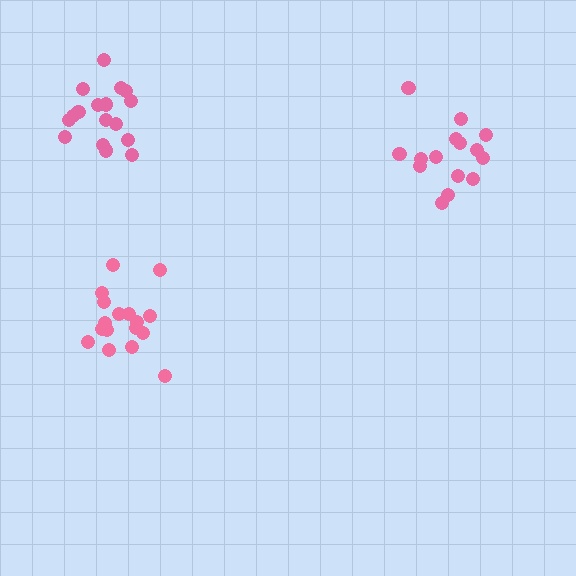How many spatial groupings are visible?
There are 3 spatial groupings.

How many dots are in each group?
Group 1: 17 dots, Group 2: 15 dots, Group 3: 17 dots (49 total).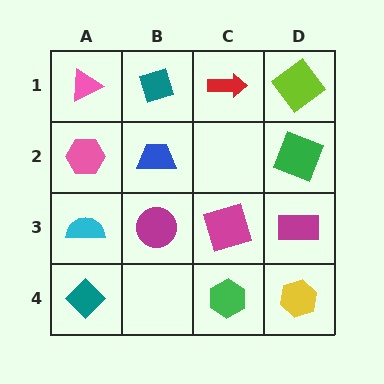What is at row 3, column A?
A cyan semicircle.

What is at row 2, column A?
A pink hexagon.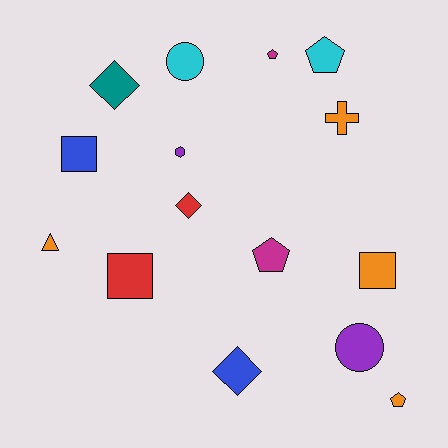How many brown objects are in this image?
There are no brown objects.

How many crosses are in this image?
There is 1 cross.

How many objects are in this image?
There are 15 objects.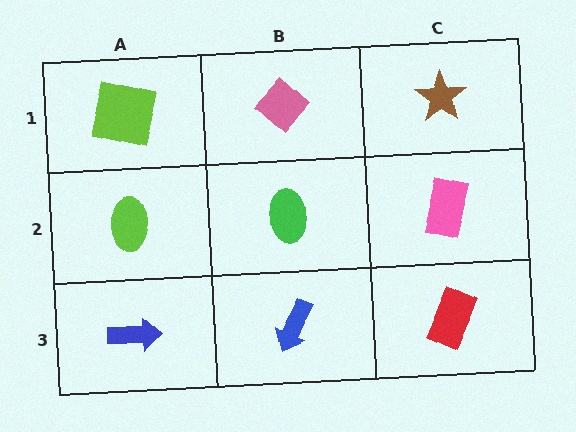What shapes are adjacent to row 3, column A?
A lime ellipse (row 2, column A), a blue arrow (row 3, column B).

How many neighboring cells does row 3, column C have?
2.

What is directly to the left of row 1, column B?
A lime square.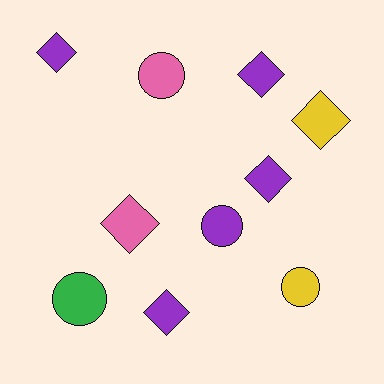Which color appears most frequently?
Purple, with 5 objects.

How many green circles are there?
There is 1 green circle.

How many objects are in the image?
There are 10 objects.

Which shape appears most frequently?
Diamond, with 6 objects.